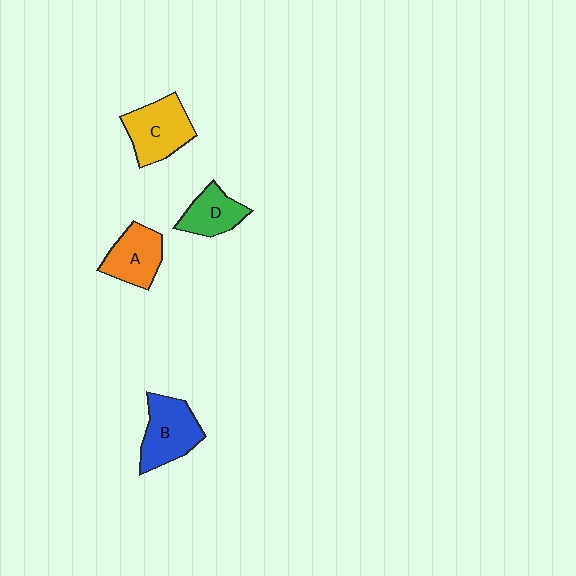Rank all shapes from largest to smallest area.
From largest to smallest: C (yellow), B (blue), A (orange), D (green).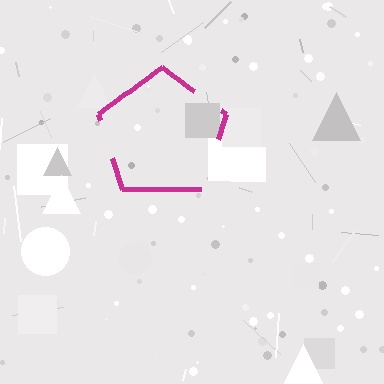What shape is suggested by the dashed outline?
The dashed outline suggests a pentagon.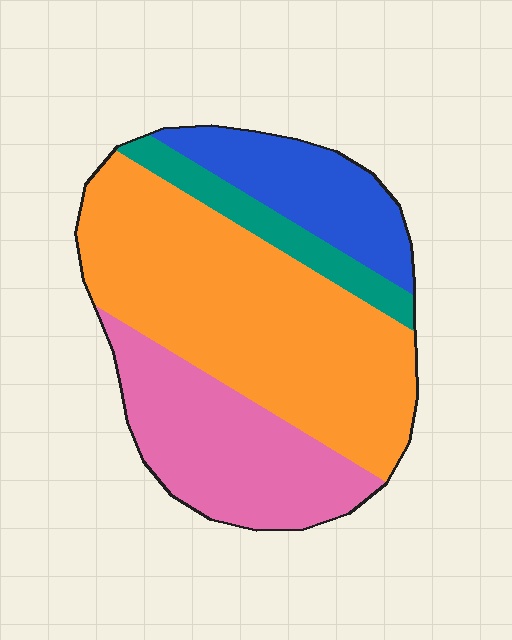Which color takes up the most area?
Orange, at roughly 50%.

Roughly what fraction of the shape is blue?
Blue takes up less than a sixth of the shape.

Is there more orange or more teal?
Orange.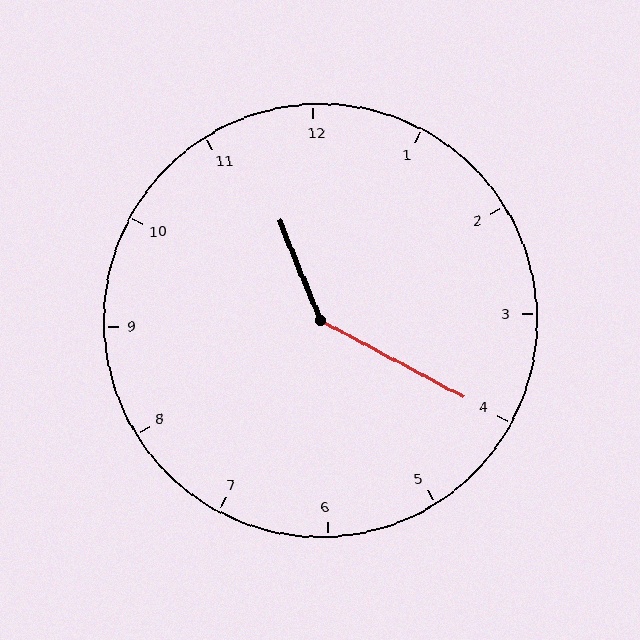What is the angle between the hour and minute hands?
Approximately 140 degrees.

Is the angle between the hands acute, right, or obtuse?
It is obtuse.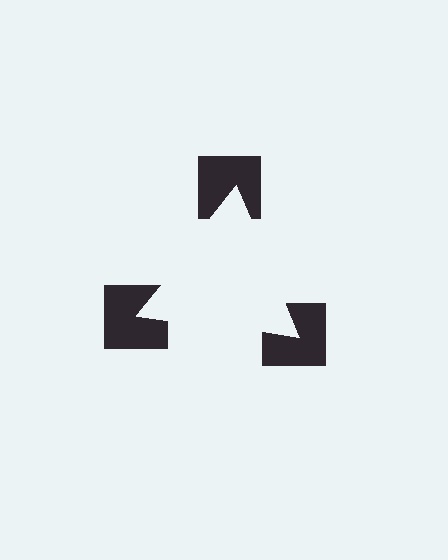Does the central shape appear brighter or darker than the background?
It typically appears slightly brighter than the background, even though no actual brightness change is drawn.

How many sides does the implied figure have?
3 sides.